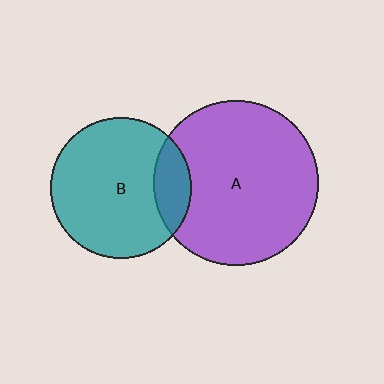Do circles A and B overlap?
Yes.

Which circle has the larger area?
Circle A (purple).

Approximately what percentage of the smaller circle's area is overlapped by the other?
Approximately 15%.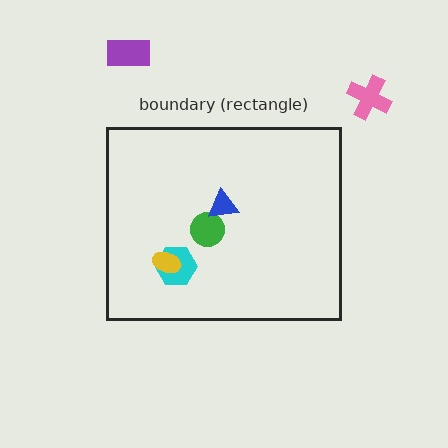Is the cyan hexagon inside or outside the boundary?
Inside.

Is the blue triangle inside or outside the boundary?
Inside.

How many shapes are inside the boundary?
4 inside, 2 outside.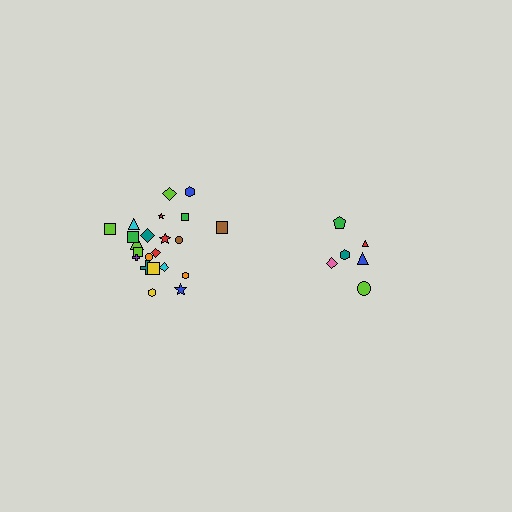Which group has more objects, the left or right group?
The left group.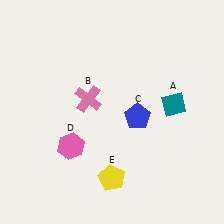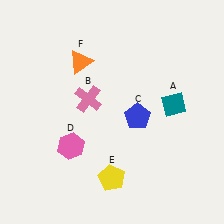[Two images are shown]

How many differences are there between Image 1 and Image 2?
There is 1 difference between the two images.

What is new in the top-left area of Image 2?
An orange triangle (F) was added in the top-left area of Image 2.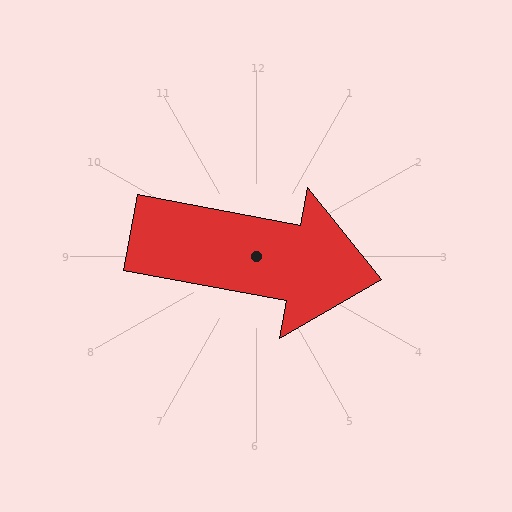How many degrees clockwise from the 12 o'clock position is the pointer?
Approximately 101 degrees.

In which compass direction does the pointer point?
East.